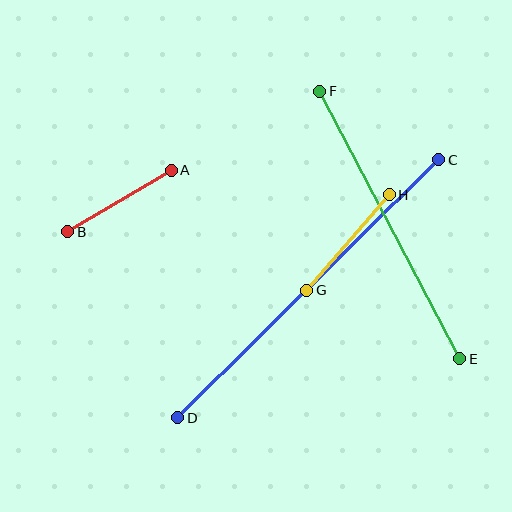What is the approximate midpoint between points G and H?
The midpoint is at approximately (348, 243) pixels.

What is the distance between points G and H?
The distance is approximately 126 pixels.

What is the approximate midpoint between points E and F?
The midpoint is at approximately (390, 225) pixels.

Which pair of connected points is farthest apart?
Points C and D are farthest apart.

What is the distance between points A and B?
The distance is approximately 120 pixels.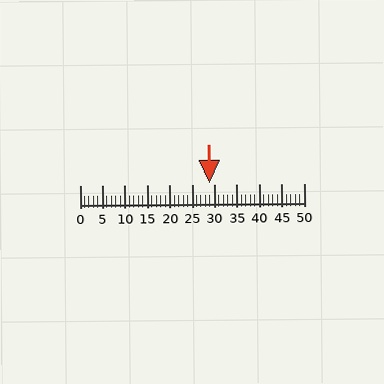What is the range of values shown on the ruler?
The ruler shows values from 0 to 50.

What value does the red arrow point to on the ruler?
The red arrow points to approximately 29.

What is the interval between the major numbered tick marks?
The major tick marks are spaced 5 units apart.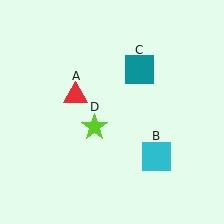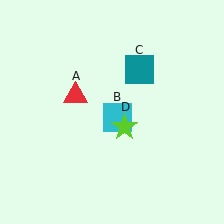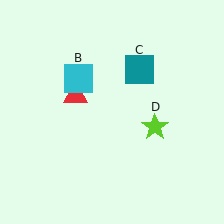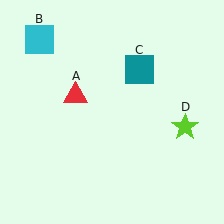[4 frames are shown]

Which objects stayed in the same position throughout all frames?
Red triangle (object A) and teal square (object C) remained stationary.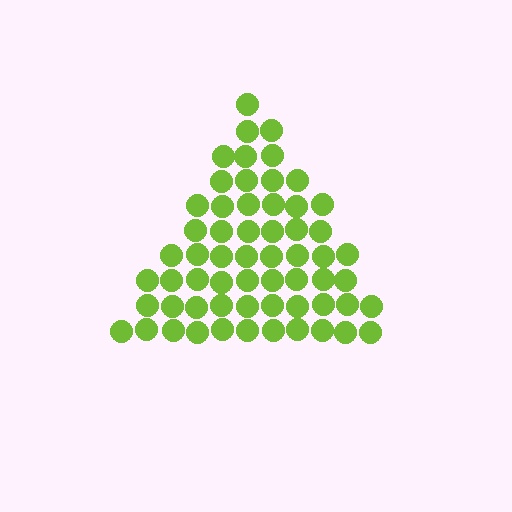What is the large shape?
The large shape is a triangle.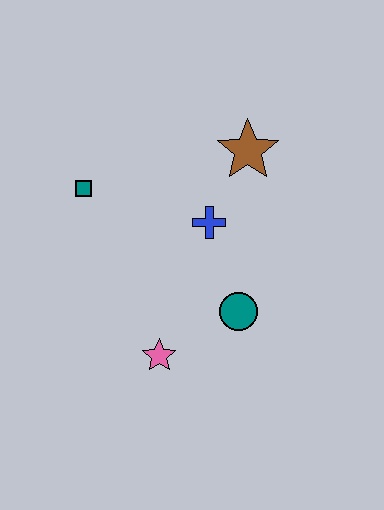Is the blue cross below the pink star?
No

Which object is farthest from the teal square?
The teal circle is farthest from the teal square.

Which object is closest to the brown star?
The blue cross is closest to the brown star.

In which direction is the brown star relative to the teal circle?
The brown star is above the teal circle.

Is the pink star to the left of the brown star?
Yes